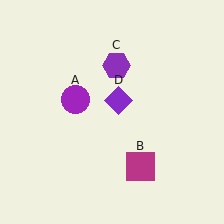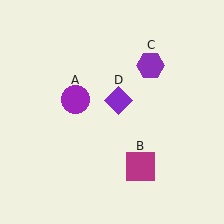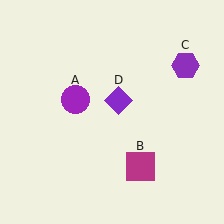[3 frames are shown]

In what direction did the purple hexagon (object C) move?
The purple hexagon (object C) moved right.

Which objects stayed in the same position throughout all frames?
Purple circle (object A) and magenta square (object B) and purple diamond (object D) remained stationary.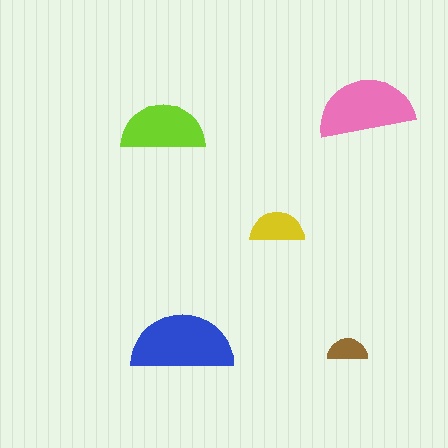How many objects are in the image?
There are 5 objects in the image.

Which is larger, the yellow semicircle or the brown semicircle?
The yellow one.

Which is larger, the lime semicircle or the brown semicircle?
The lime one.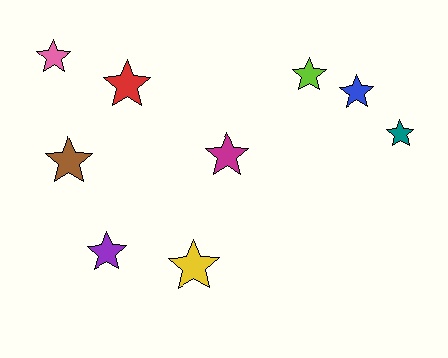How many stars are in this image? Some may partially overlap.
There are 9 stars.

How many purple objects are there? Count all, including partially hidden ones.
There is 1 purple object.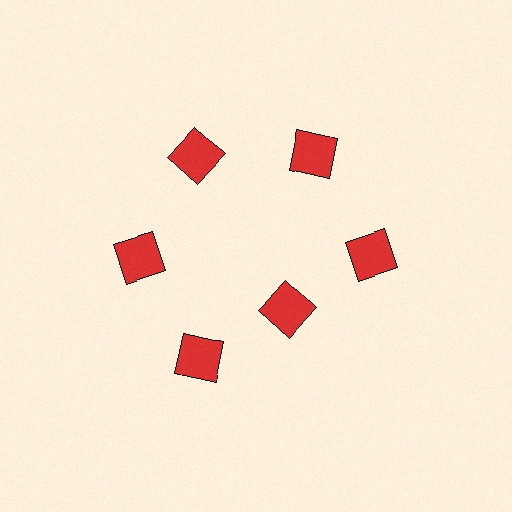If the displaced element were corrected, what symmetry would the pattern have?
It would have 6-fold rotational symmetry — the pattern would map onto itself every 60 degrees.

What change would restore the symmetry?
The symmetry would be restored by moving it outward, back onto the ring so that all 6 squares sit at equal angles and equal distance from the center.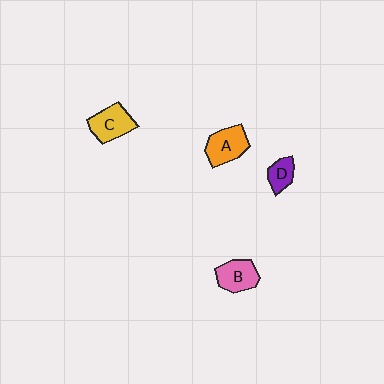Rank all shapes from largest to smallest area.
From largest to smallest: A (orange), C (yellow), B (pink), D (purple).